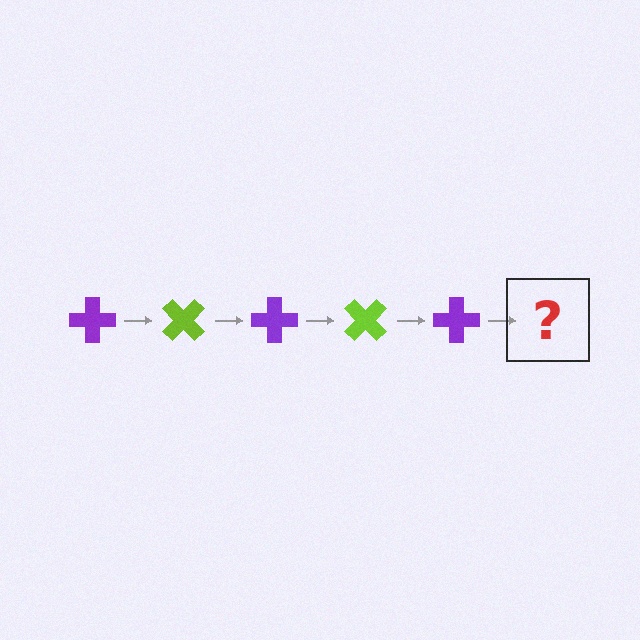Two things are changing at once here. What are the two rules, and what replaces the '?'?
The two rules are that it rotates 45 degrees each step and the color cycles through purple and lime. The '?' should be a lime cross, rotated 225 degrees from the start.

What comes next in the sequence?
The next element should be a lime cross, rotated 225 degrees from the start.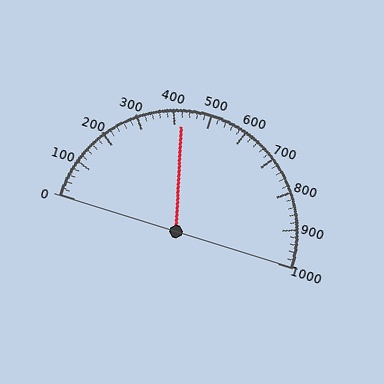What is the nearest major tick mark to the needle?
The nearest major tick mark is 400.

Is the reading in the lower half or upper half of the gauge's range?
The reading is in the lower half of the range (0 to 1000).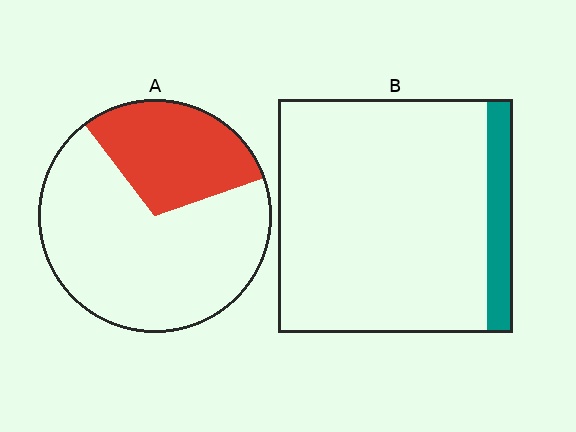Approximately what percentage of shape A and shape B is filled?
A is approximately 30% and B is approximately 10%.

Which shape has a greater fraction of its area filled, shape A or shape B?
Shape A.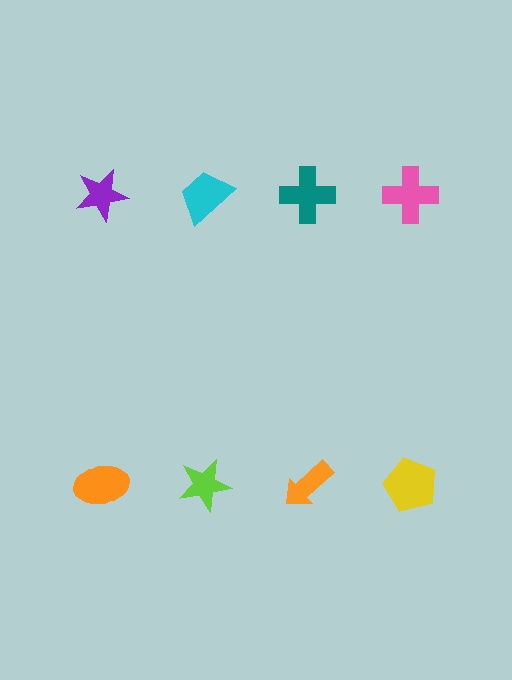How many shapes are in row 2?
4 shapes.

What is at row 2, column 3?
An orange arrow.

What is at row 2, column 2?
A lime star.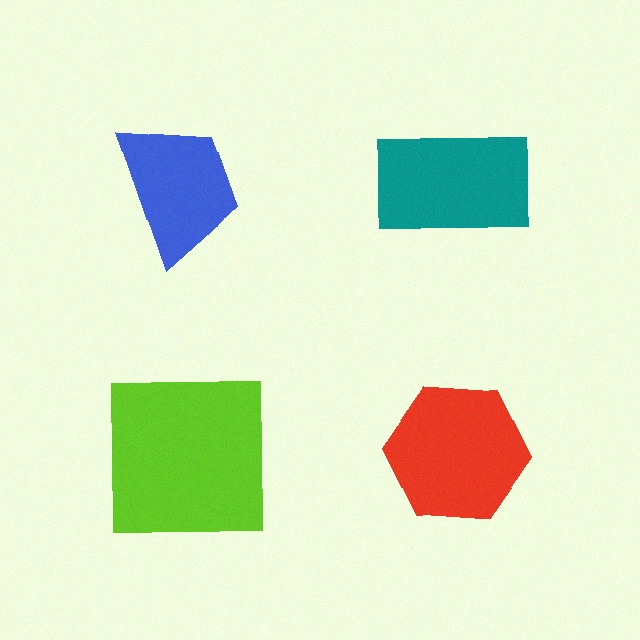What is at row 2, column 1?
A lime square.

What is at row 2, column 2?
A red hexagon.